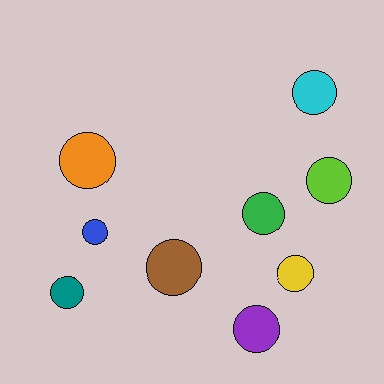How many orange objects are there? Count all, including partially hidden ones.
There is 1 orange object.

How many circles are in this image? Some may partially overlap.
There are 9 circles.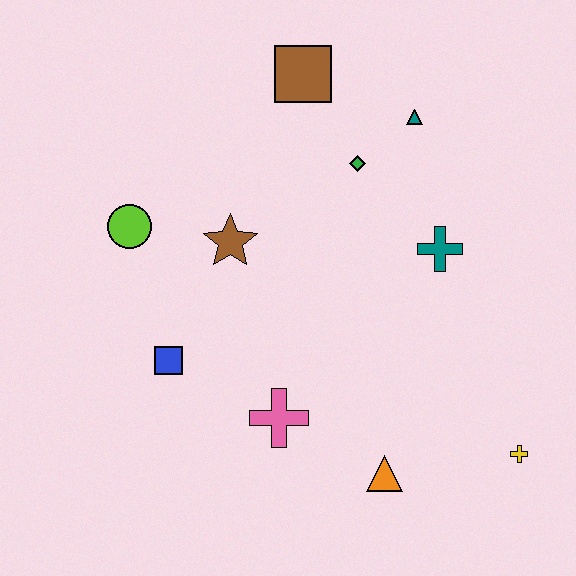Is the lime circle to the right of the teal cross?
No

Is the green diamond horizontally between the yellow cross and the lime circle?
Yes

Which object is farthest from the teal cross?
The lime circle is farthest from the teal cross.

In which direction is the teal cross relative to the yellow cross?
The teal cross is above the yellow cross.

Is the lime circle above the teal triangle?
No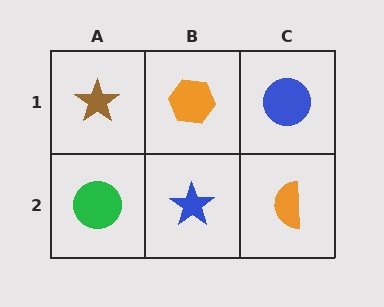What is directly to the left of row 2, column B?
A green circle.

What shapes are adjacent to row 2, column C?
A blue circle (row 1, column C), a blue star (row 2, column B).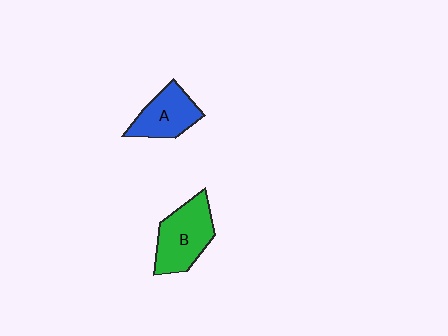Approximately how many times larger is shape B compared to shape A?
Approximately 1.3 times.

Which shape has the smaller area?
Shape A (blue).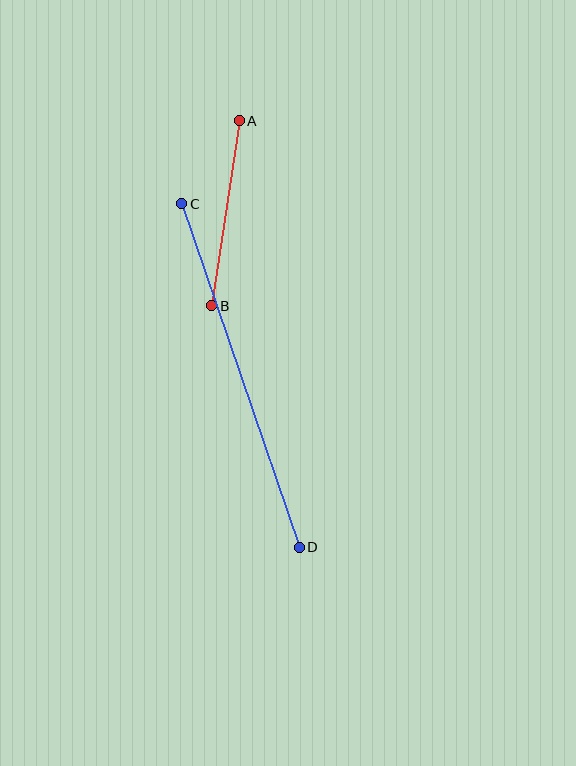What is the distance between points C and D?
The distance is approximately 363 pixels.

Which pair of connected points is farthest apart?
Points C and D are farthest apart.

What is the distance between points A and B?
The distance is approximately 187 pixels.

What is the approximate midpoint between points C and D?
The midpoint is at approximately (241, 376) pixels.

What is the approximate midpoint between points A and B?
The midpoint is at approximately (226, 213) pixels.